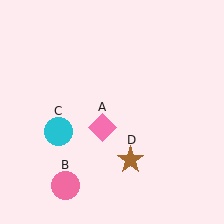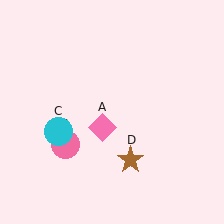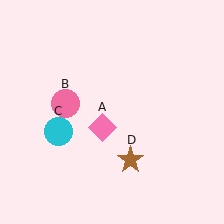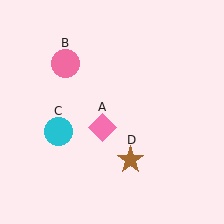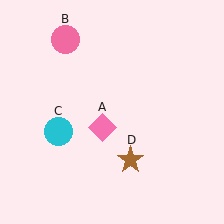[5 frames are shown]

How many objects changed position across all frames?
1 object changed position: pink circle (object B).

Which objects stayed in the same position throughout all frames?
Pink diamond (object A) and cyan circle (object C) and brown star (object D) remained stationary.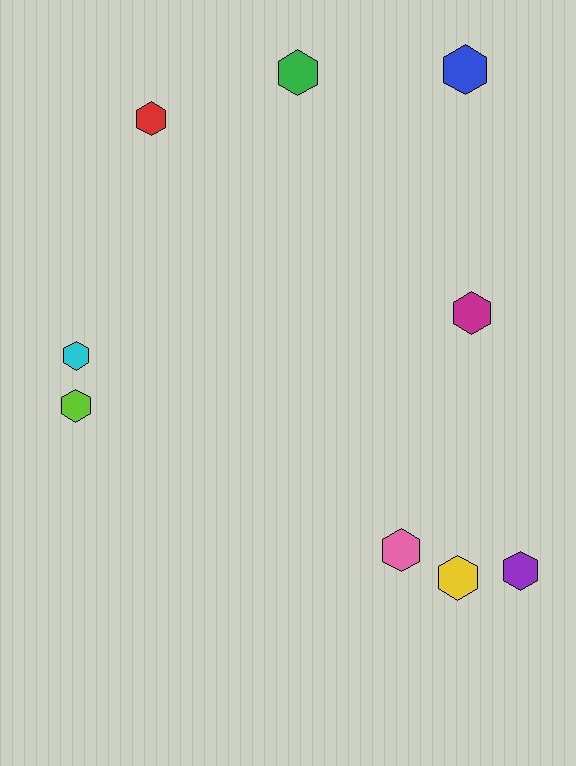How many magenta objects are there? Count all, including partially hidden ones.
There is 1 magenta object.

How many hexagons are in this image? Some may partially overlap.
There are 9 hexagons.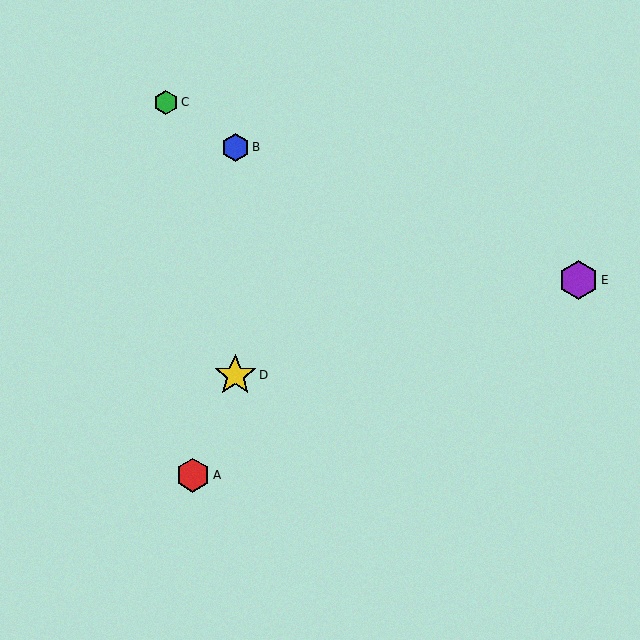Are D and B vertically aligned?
Yes, both are at x≈235.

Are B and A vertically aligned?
No, B is at x≈235 and A is at x≈193.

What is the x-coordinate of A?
Object A is at x≈193.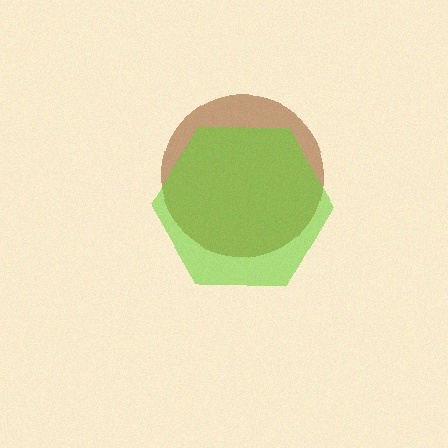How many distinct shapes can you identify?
There are 2 distinct shapes: a brown circle, a lime hexagon.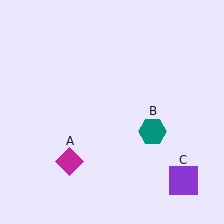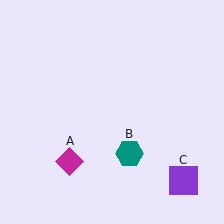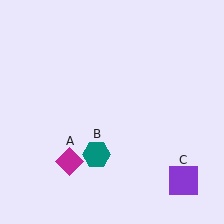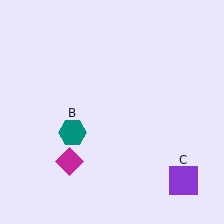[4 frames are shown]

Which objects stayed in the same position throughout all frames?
Magenta diamond (object A) and purple square (object C) remained stationary.